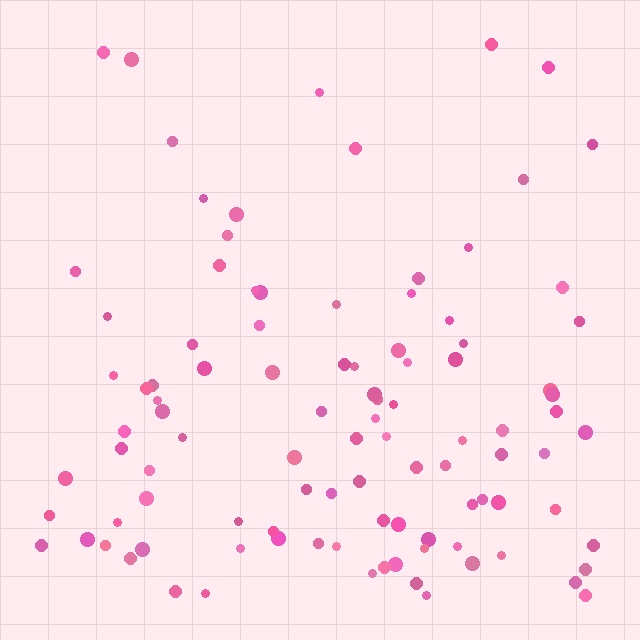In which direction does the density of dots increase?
From top to bottom, with the bottom side densest.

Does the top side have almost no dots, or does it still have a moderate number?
Still a moderate number, just noticeably fewer than the bottom.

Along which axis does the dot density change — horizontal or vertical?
Vertical.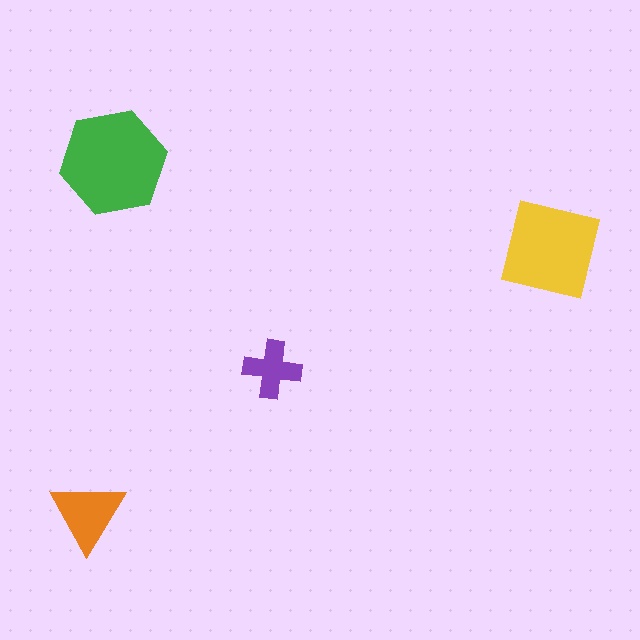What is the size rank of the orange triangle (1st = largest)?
3rd.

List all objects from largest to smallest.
The green hexagon, the yellow square, the orange triangle, the purple cross.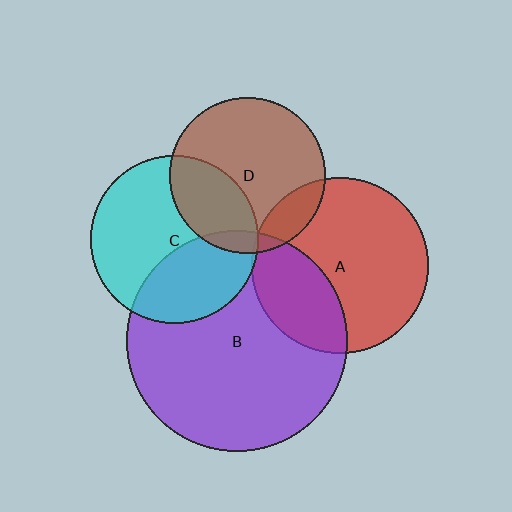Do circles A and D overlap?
Yes.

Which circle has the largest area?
Circle B (purple).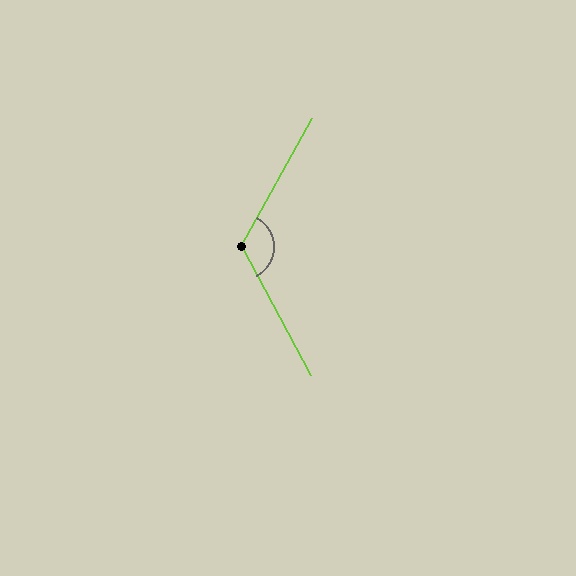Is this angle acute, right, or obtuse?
It is obtuse.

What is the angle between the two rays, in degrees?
Approximately 123 degrees.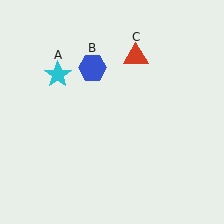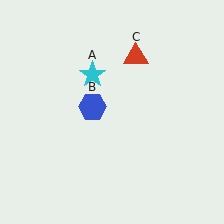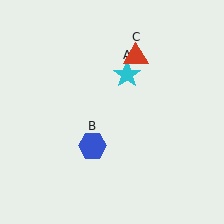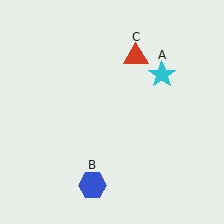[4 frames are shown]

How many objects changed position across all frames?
2 objects changed position: cyan star (object A), blue hexagon (object B).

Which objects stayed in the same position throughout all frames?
Red triangle (object C) remained stationary.